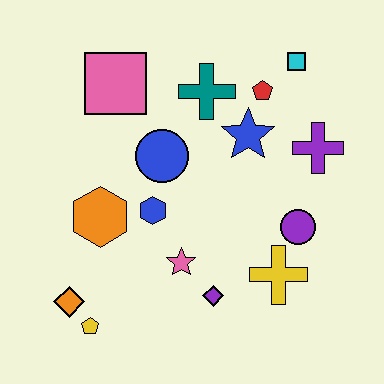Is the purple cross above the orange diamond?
Yes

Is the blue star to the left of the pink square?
No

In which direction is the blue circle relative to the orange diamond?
The blue circle is above the orange diamond.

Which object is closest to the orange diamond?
The yellow pentagon is closest to the orange diamond.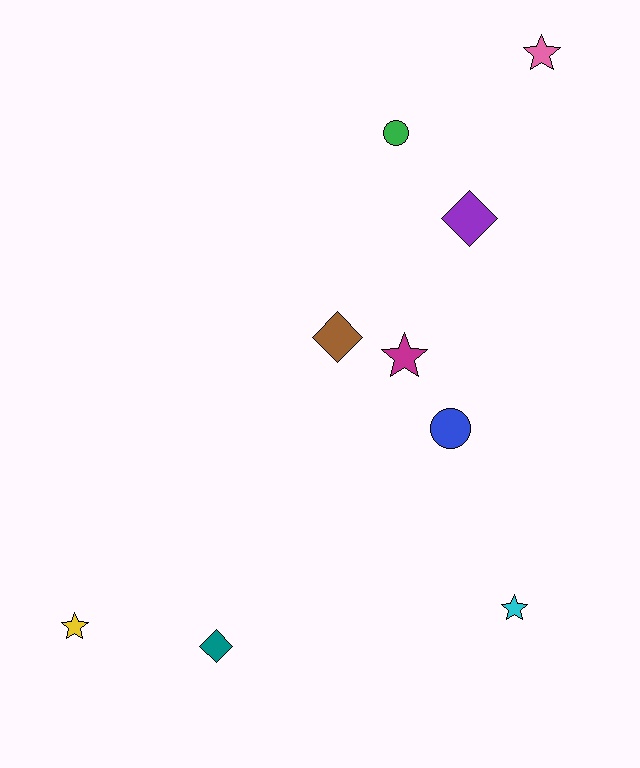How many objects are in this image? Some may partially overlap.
There are 9 objects.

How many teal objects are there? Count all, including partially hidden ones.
There is 1 teal object.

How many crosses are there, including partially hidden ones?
There are no crosses.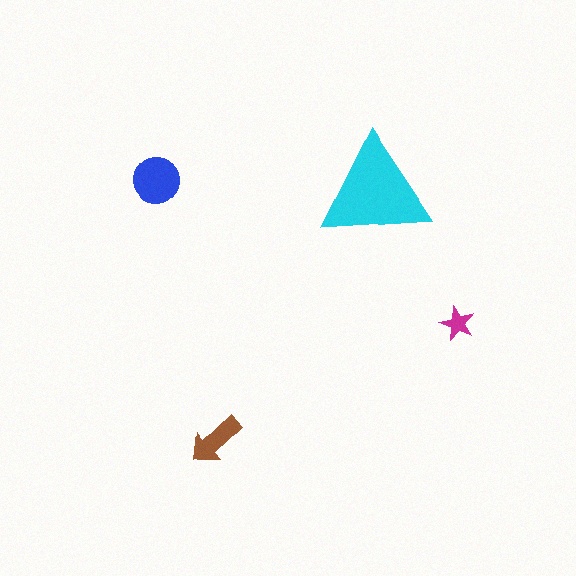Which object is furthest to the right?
The magenta star is rightmost.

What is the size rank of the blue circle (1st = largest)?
2nd.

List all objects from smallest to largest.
The magenta star, the brown arrow, the blue circle, the cyan triangle.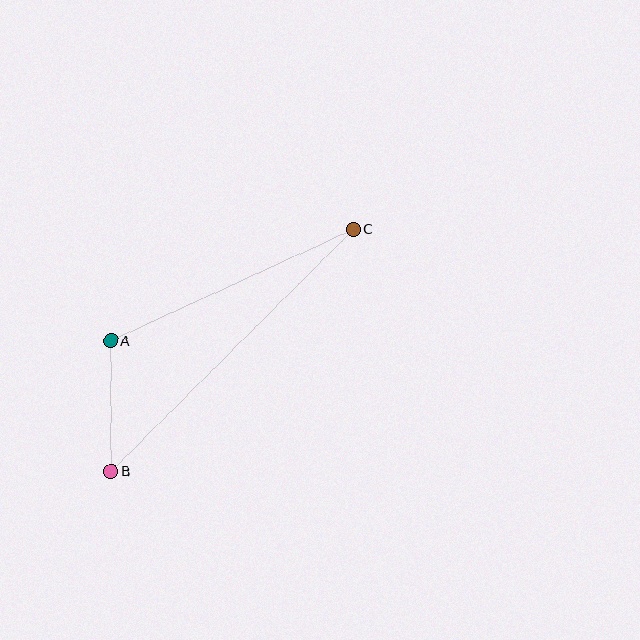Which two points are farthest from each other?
Points B and C are farthest from each other.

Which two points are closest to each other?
Points A and B are closest to each other.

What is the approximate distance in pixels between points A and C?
The distance between A and C is approximately 267 pixels.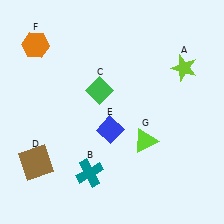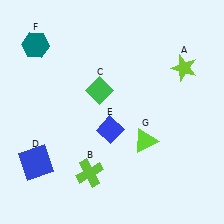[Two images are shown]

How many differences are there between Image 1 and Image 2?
There are 3 differences between the two images.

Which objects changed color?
B changed from teal to lime. D changed from brown to blue. F changed from orange to teal.